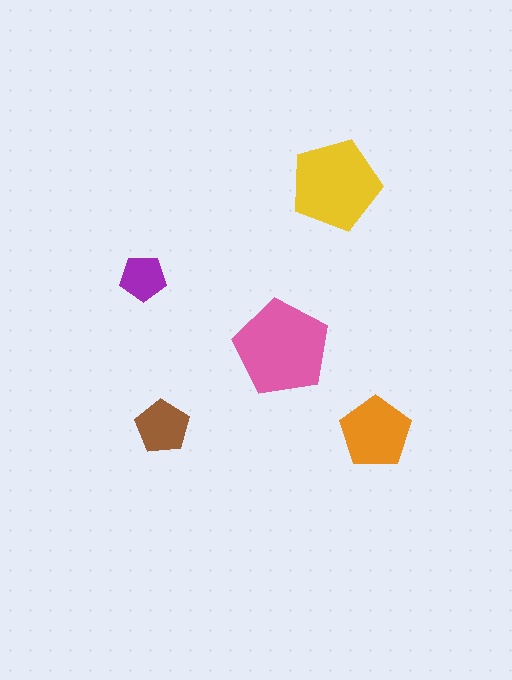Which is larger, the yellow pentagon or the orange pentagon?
The yellow one.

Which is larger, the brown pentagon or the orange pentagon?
The orange one.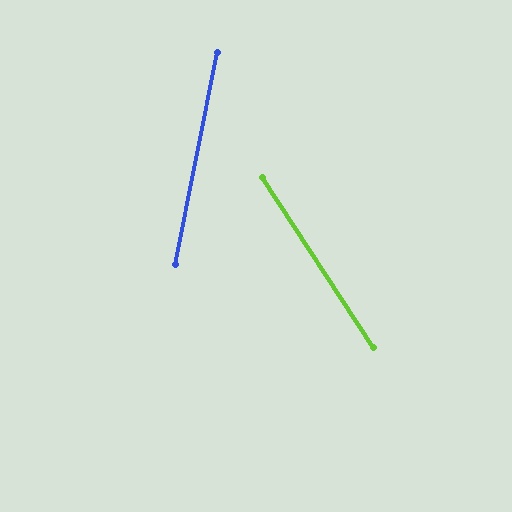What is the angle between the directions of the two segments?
Approximately 44 degrees.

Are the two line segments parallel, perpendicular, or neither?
Neither parallel nor perpendicular — they differ by about 44°.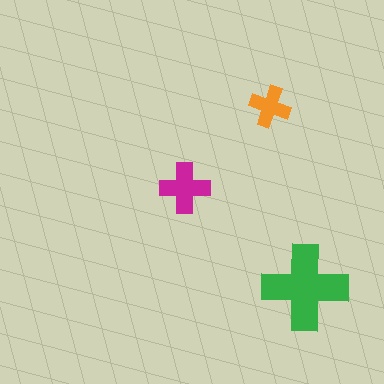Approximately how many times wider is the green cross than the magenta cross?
About 1.5 times wider.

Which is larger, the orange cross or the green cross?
The green one.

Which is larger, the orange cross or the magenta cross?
The magenta one.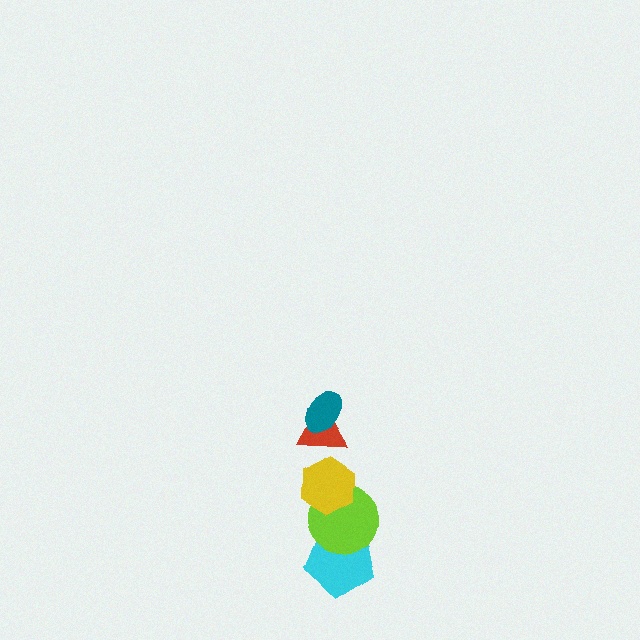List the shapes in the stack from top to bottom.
From top to bottom: the teal ellipse, the red triangle, the yellow hexagon, the lime circle, the cyan pentagon.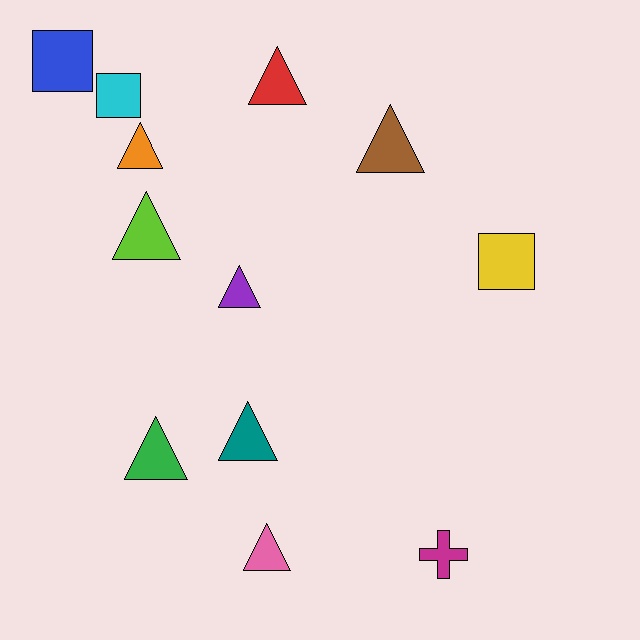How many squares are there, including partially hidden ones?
There are 3 squares.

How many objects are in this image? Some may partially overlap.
There are 12 objects.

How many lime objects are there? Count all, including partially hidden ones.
There is 1 lime object.